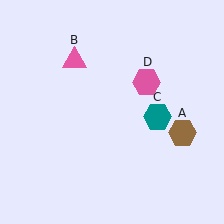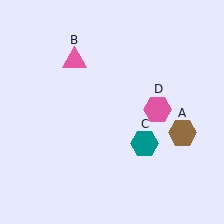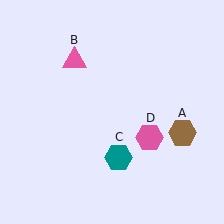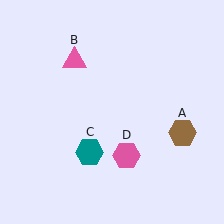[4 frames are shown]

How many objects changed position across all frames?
2 objects changed position: teal hexagon (object C), pink hexagon (object D).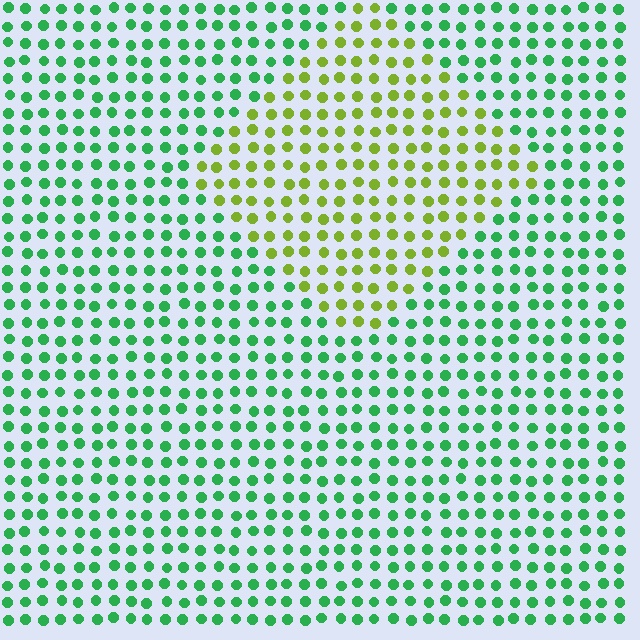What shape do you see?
I see a diamond.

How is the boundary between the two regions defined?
The boundary is defined purely by a slight shift in hue (about 53 degrees). Spacing, size, and orientation are identical on both sides.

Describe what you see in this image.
The image is filled with small green elements in a uniform arrangement. A diamond-shaped region is visible where the elements are tinted to a slightly different hue, forming a subtle color boundary.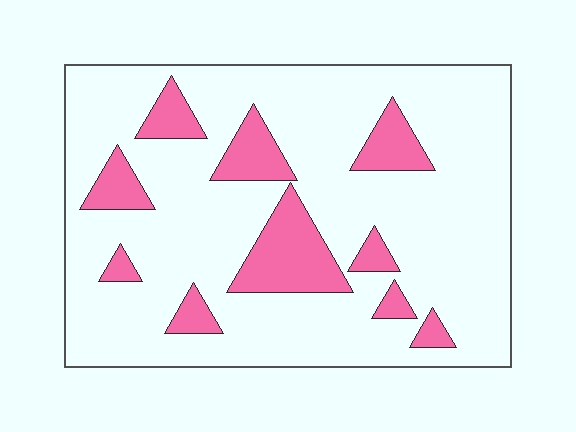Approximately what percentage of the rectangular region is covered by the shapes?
Approximately 20%.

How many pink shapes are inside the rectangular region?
10.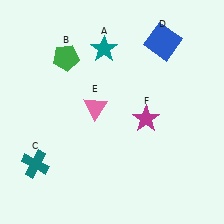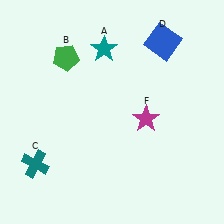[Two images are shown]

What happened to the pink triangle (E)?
The pink triangle (E) was removed in Image 2. It was in the top-left area of Image 1.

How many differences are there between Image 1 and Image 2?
There is 1 difference between the two images.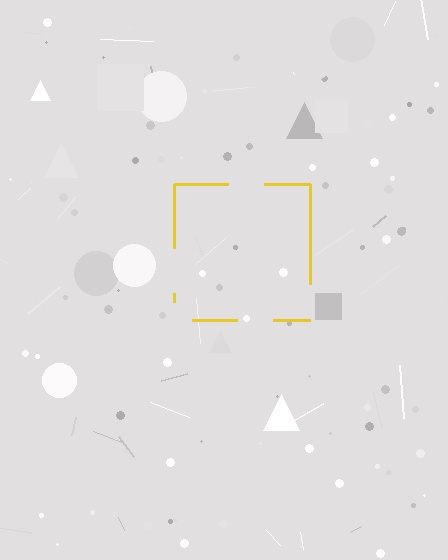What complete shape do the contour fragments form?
The contour fragments form a square.